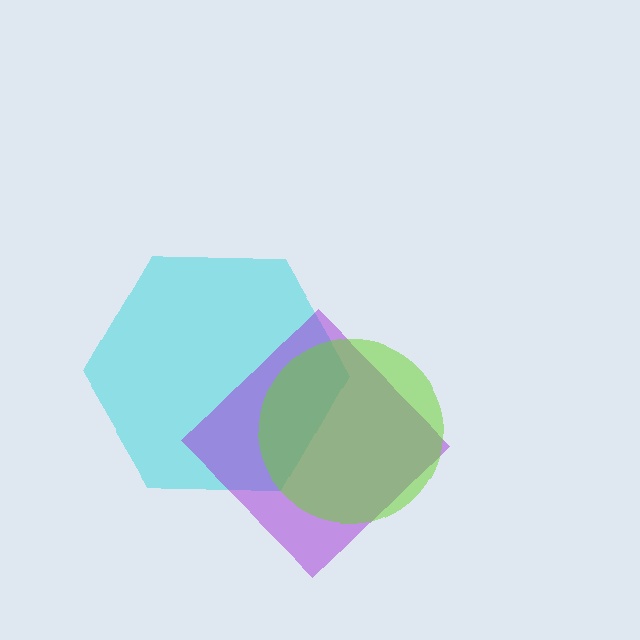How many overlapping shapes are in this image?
There are 3 overlapping shapes in the image.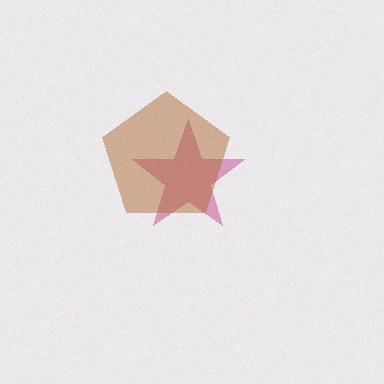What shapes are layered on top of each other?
The layered shapes are: a magenta star, a brown pentagon.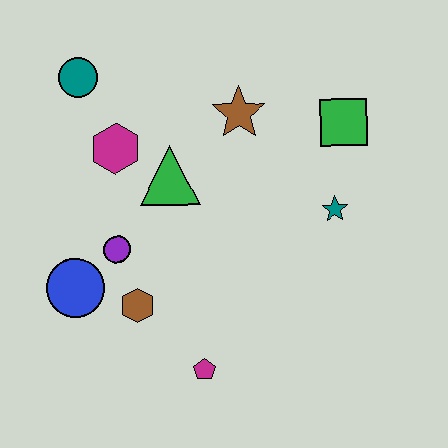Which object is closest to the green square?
The teal star is closest to the green square.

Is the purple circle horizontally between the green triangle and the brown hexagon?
No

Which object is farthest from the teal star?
The teal circle is farthest from the teal star.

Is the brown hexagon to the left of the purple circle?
No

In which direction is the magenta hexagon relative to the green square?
The magenta hexagon is to the left of the green square.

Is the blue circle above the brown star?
No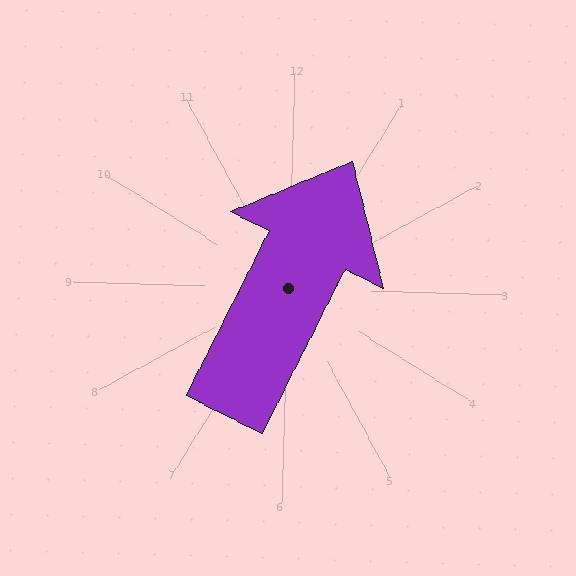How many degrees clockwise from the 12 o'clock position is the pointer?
Approximately 25 degrees.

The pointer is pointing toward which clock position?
Roughly 1 o'clock.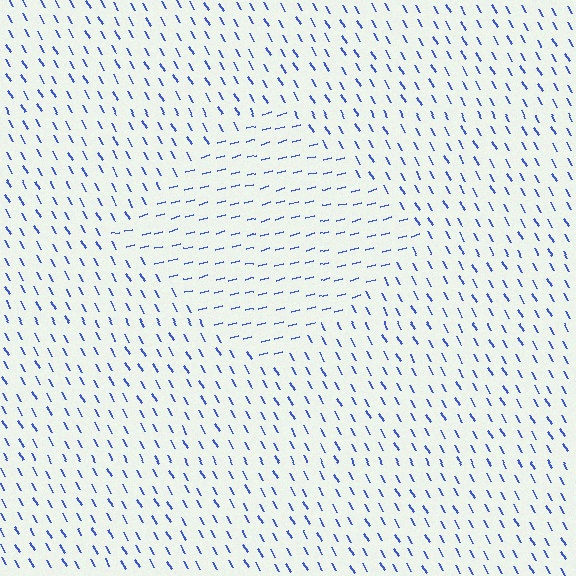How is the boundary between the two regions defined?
The boundary is defined purely by a change in line orientation (approximately 75 degrees difference). All lines are the same color and thickness.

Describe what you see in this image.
The image is filled with small blue line segments. A diamond region in the image has lines oriented differently from the surrounding lines, creating a visible texture boundary.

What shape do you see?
I see a diamond.